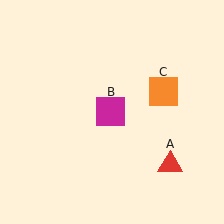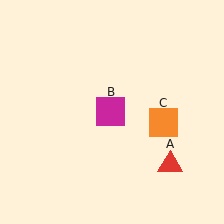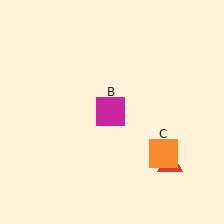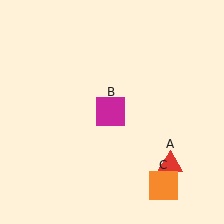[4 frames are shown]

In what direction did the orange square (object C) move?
The orange square (object C) moved down.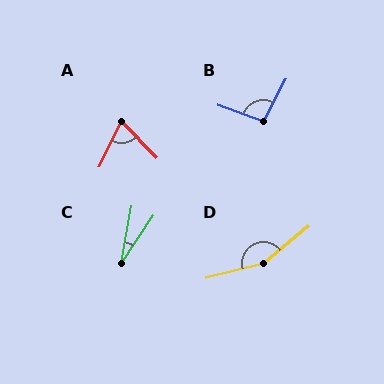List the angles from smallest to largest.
C (24°), A (70°), B (98°), D (155°).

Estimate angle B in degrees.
Approximately 98 degrees.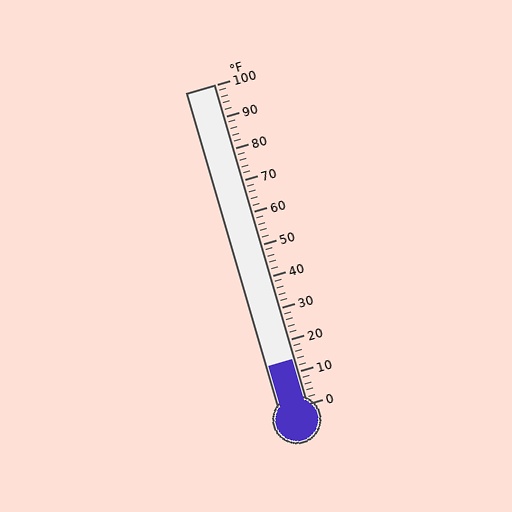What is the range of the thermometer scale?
The thermometer scale ranges from 0°F to 100°F.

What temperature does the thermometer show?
The thermometer shows approximately 14°F.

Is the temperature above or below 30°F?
The temperature is below 30°F.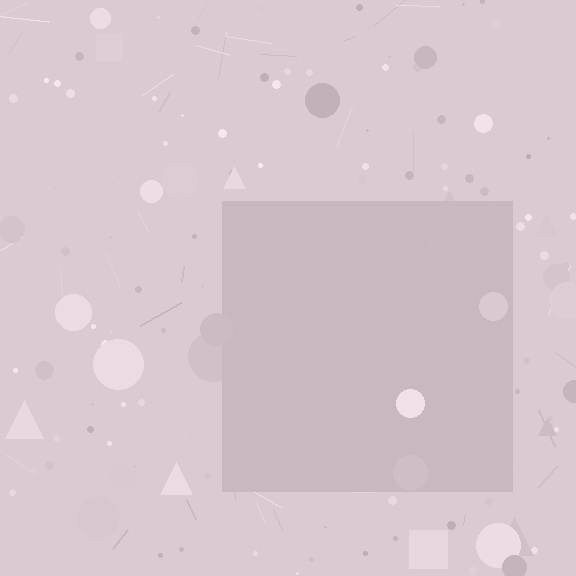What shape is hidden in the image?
A square is hidden in the image.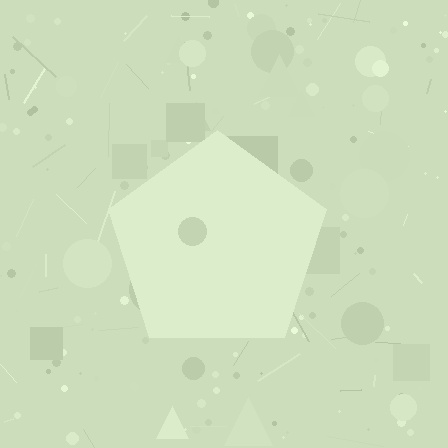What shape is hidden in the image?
A pentagon is hidden in the image.